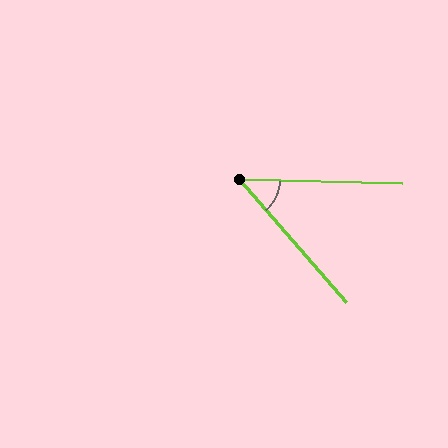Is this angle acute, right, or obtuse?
It is acute.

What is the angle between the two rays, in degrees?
Approximately 47 degrees.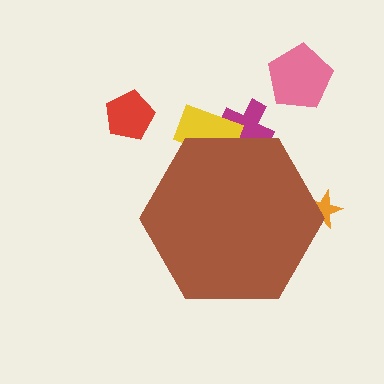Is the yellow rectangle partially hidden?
Yes, the yellow rectangle is partially hidden behind the brown hexagon.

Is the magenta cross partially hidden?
Yes, the magenta cross is partially hidden behind the brown hexagon.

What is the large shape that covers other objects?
A brown hexagon.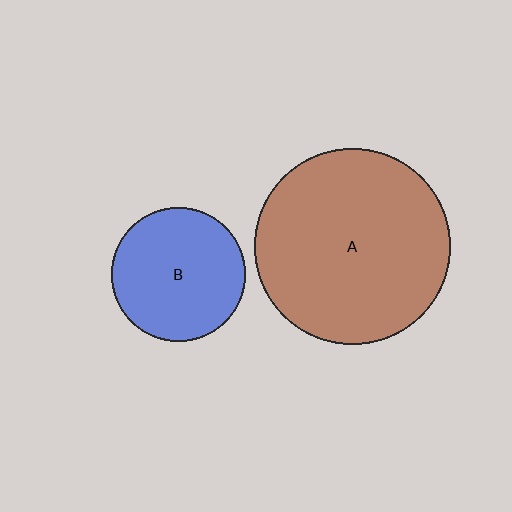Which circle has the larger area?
Circle A (brown).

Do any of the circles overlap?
No, none of the circles overlap.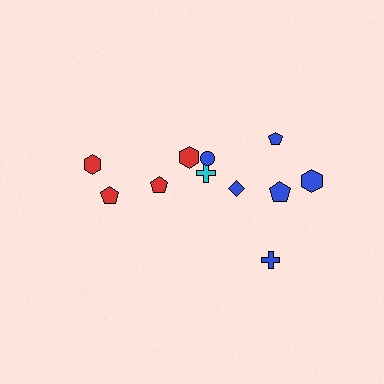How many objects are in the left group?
There are 4 objects.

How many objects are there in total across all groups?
There are 11 objects.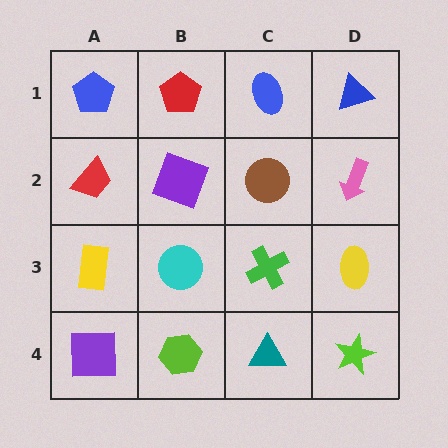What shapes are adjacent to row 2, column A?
A blue pentagon (row 1, column A), a yellow rectangle (row 3, column A), a purple square (row 2, column B).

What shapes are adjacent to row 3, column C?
A brown circle (row 2, column C), a teal triangle (row 4, column C), a cyan circle (row 3, column B), a yellow ellipse (row 3, column D).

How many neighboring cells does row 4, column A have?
2.